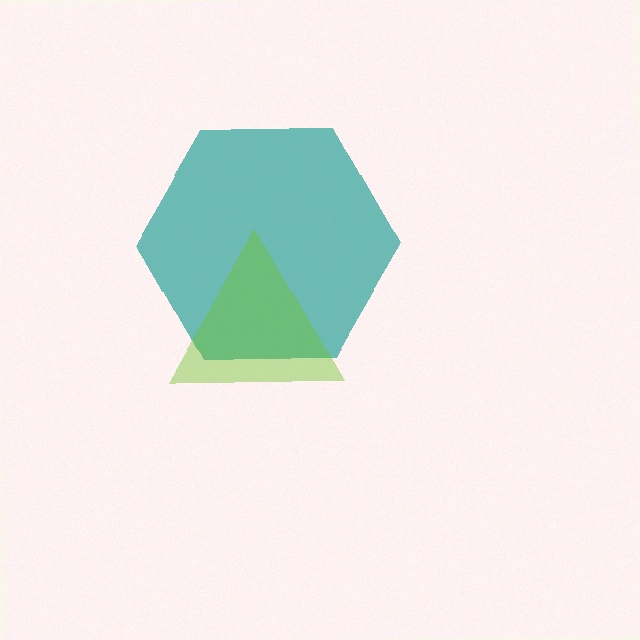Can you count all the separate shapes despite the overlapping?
Yes, there are 2 separate shapes.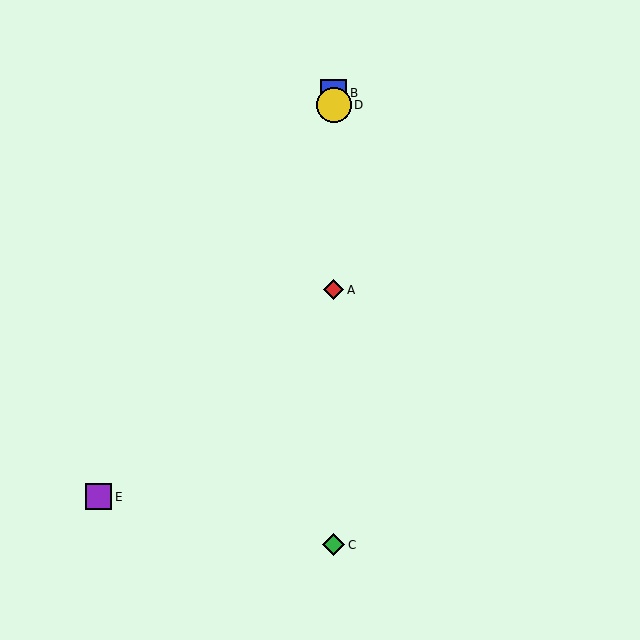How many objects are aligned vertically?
4 objects (A, B, C, D) are aligned vertically.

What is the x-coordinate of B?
Object B is at x≈334.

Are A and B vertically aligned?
Yes, both are at x≈334.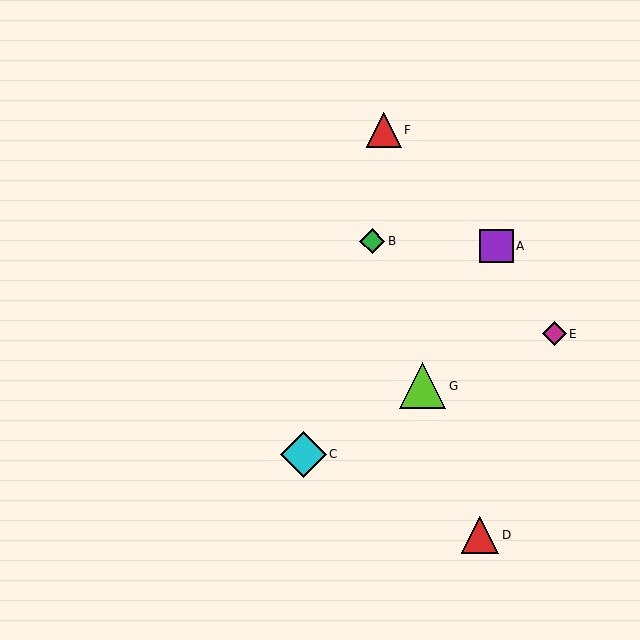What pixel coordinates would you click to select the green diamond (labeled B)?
Click at (372, 241) to select the green diamond B.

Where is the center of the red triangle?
The center of the red triangle is at (384, 130).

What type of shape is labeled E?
Shape E is a magenta diamond.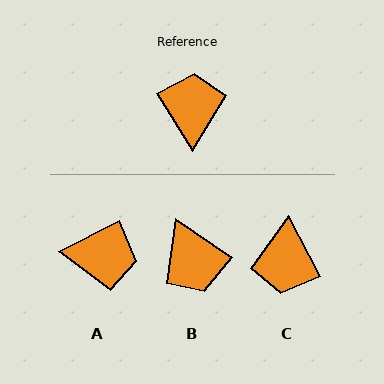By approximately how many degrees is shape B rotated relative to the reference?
Approximately 157 degrees clockwise.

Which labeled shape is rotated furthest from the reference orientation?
C, about 175 degrees away.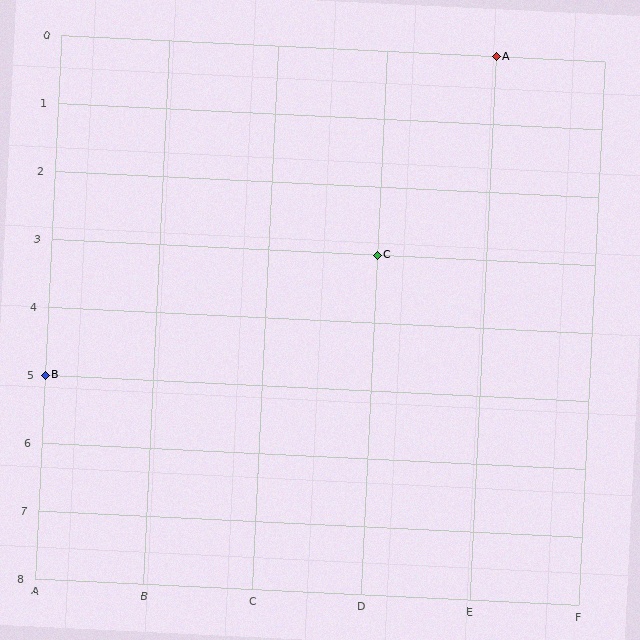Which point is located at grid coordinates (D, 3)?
Point C is at (D, 3).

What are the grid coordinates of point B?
Point B is at grid coordinates (A, 5).